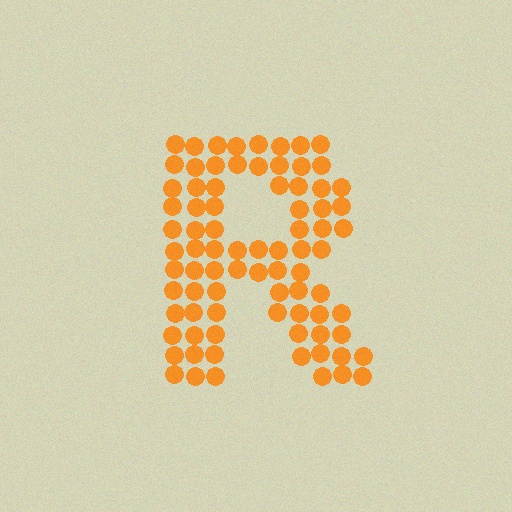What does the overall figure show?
The overall figure shows the letter R.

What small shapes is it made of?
It is made of small circles.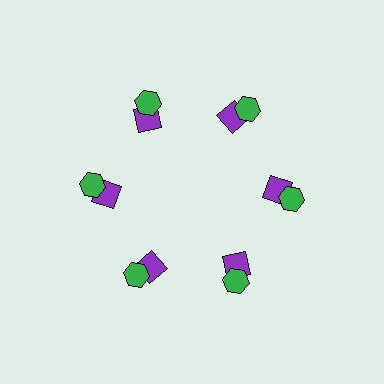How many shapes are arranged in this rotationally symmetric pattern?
There are 12 shapes, arranged in 6 groups of 2.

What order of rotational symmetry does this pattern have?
This pattern has 6-fold rotational symmetry.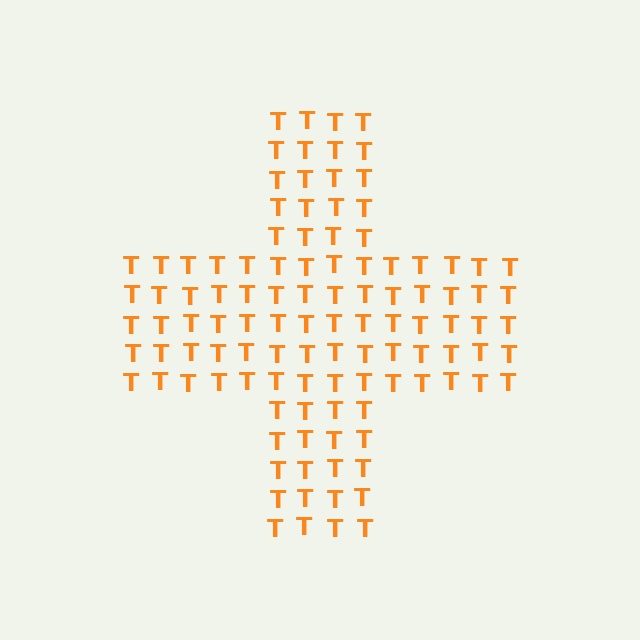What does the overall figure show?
The overall figure shows a cross.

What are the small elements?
The small elements are letter T's.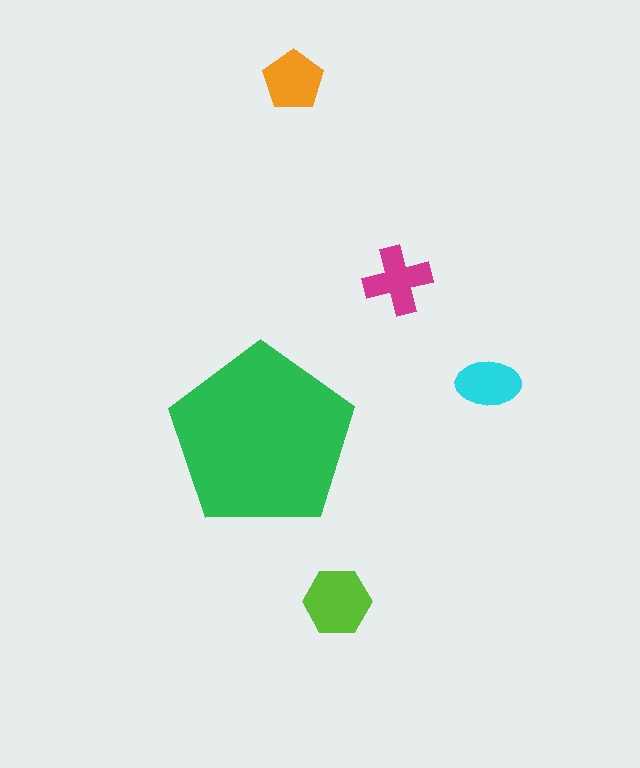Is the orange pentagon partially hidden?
No, the orange pentagon is fully visible.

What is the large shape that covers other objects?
A green pentagon.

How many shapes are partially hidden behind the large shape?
0 shapes are partially hidden.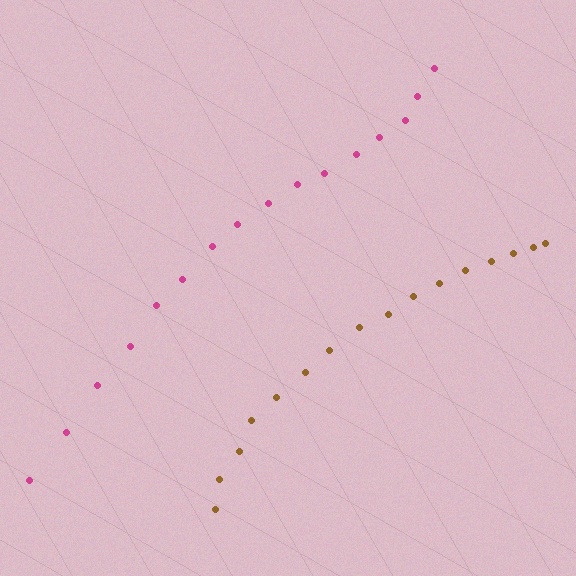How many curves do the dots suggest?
There are 2 distinct paths.